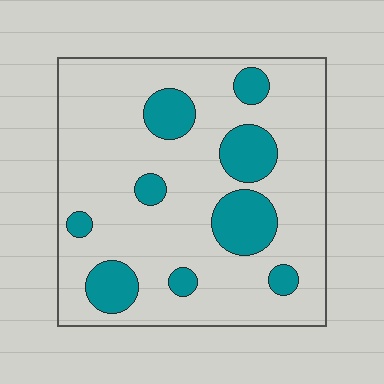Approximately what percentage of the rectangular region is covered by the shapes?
Approximately 20%.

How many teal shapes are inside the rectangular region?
9.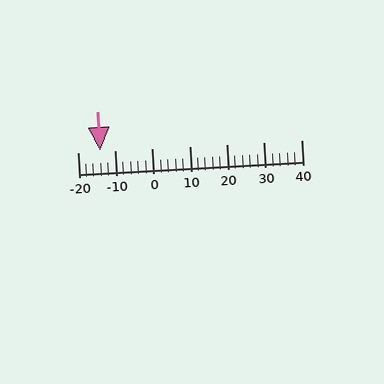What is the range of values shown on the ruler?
The ruler shows values from -20 to 40.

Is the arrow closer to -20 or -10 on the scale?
The arrow is closer to -10.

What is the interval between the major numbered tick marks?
The major tick marks are spaced 10 units apart.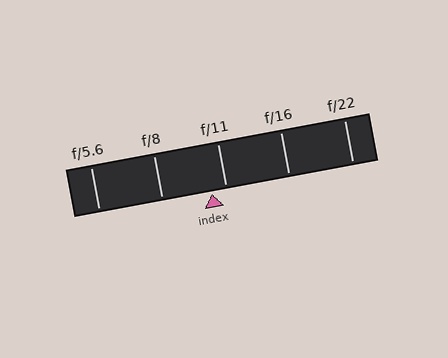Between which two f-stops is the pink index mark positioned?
The index mark is between f/8 and f/11.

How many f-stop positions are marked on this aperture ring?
There are 5 f-stop positions marked.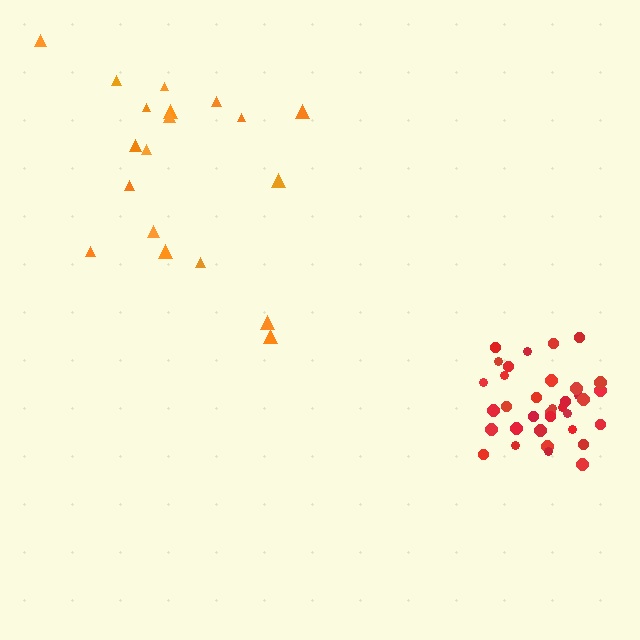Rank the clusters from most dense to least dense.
red, orange.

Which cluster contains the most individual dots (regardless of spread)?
Red (35).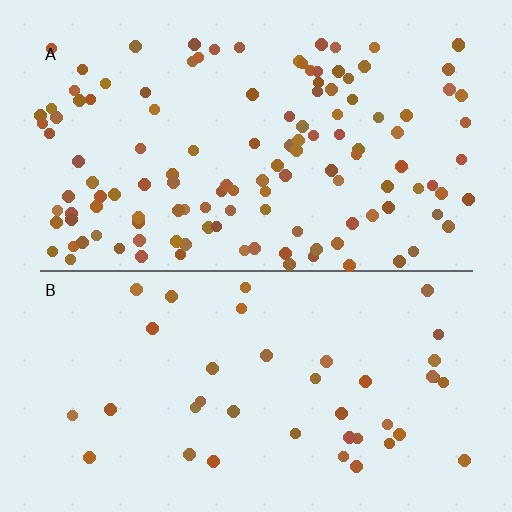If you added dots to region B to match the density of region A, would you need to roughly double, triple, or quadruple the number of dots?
Approximately triple.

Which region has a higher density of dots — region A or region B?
A (the top).